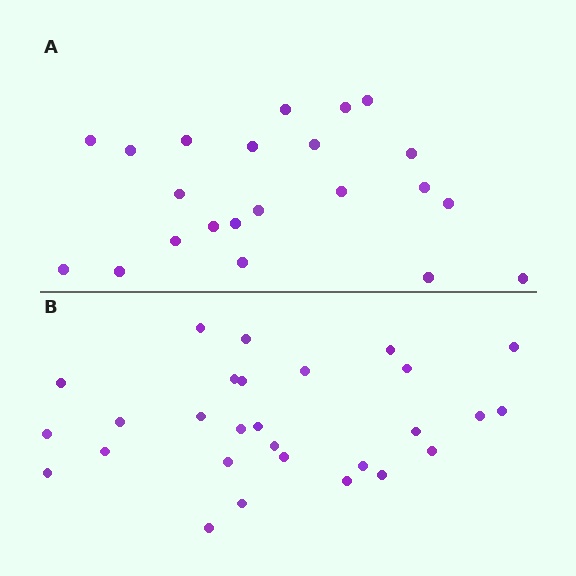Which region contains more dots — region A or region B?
Region B (the bottom region) has more dots.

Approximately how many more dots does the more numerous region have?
Region B has about 6 more dots than region A.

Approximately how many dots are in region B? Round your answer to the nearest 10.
About 30 dots. (The exact count is 28, which rounds to 30.)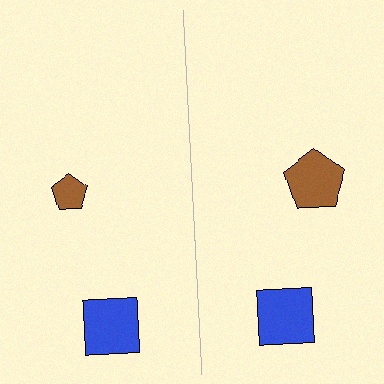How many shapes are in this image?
There are 4 shapes in this image.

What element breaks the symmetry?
The brown pentagon on the right side has a different size than its mirror counterpart.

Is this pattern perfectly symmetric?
No, the pattern is not perfectly symmetric. The brown pentagon on the right side has a different size than its mirror counterpart.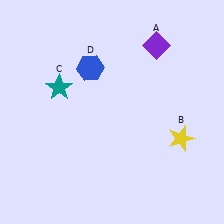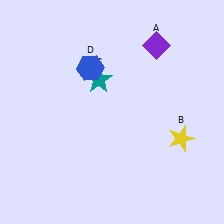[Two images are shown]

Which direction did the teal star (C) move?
The teal star (C) moved right.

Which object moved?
The teal star (C) moved right.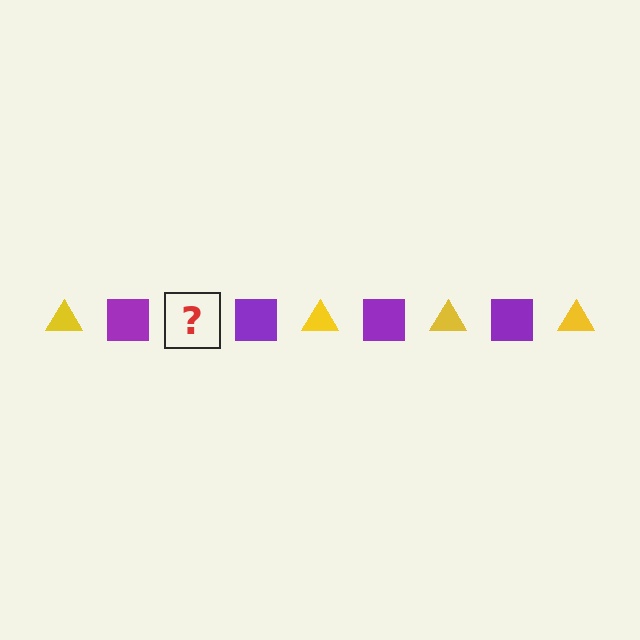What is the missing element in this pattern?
The missing element is a yellow triangle.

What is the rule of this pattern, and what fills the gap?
The rule is that the pattern alternates between yellow triangle and purple square. The gap should be filled with a yellow triangle.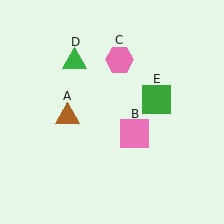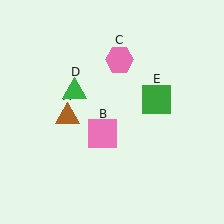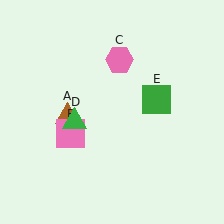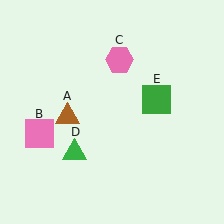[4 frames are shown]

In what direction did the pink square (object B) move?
The pink square (object B) moved left.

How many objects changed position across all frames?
2 objects changed position: pink square (object B), green triangle (object D).